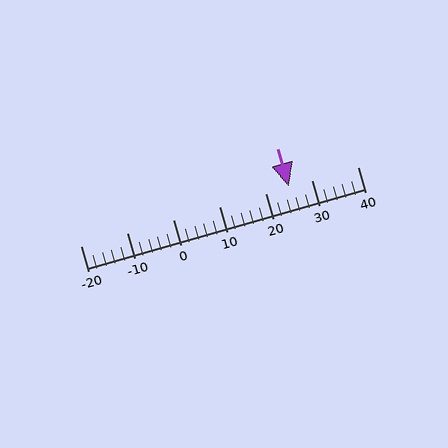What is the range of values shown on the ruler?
The ruler shows values from -20 to 40.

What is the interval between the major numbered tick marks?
The major tick marks are spaced 10 units apart.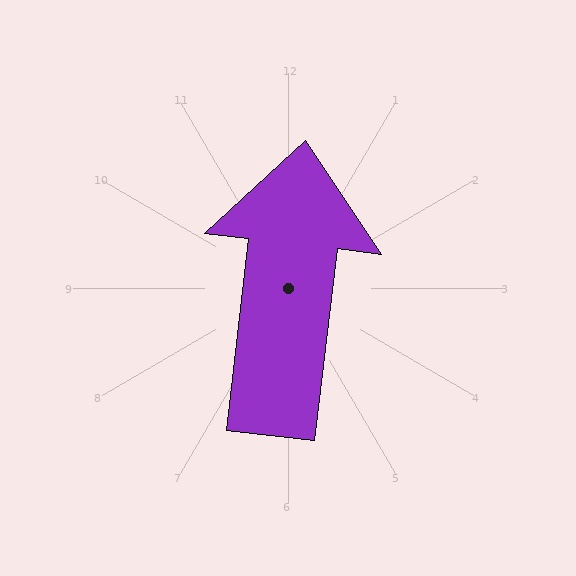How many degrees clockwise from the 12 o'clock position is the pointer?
Approximately 7 degrees.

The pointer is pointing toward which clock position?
Roughly 12 o'clock.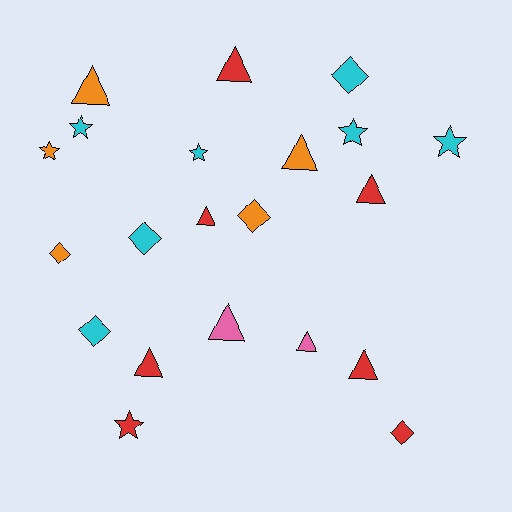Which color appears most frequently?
Cyan, with 7 objects.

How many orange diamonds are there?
There are 2 orange diamonds.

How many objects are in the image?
There are 21 objects.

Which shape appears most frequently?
Triangle, with 9 objects.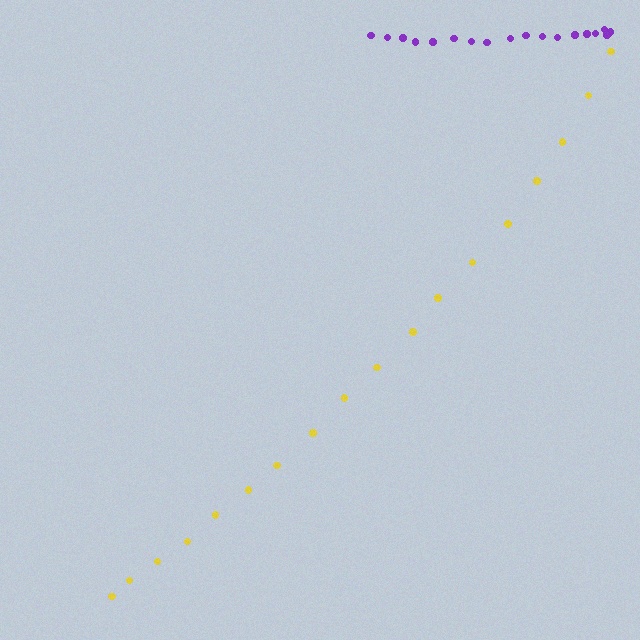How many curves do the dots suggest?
There are 2 distinct paths.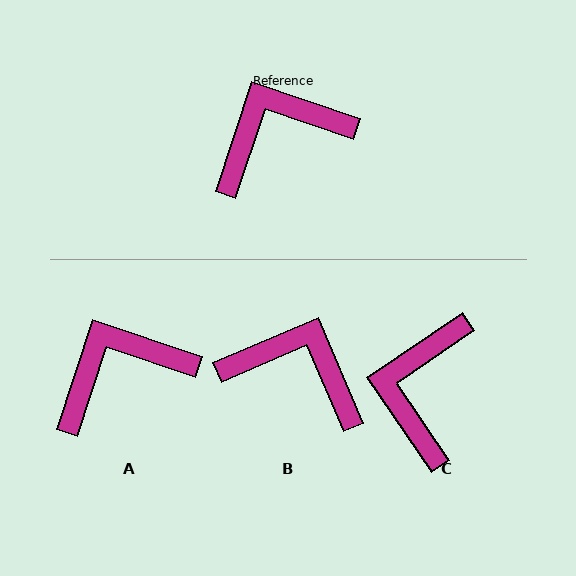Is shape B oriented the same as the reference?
No, it is off by about 49 degrees.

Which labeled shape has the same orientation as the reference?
A.